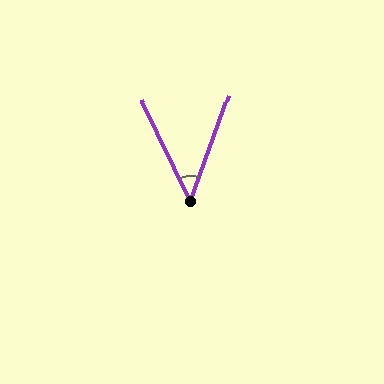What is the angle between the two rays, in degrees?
Approximately 46 degrees.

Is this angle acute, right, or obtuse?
It is acute.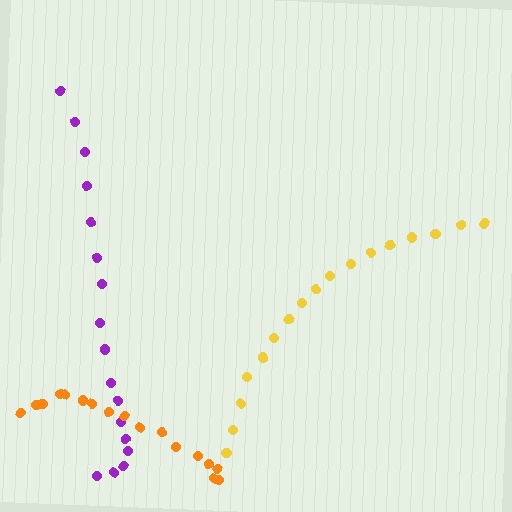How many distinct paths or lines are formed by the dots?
There are 3 distinct paths.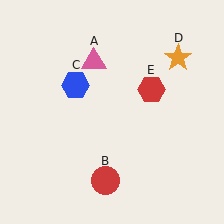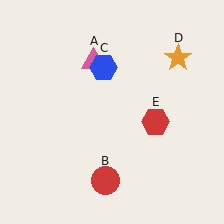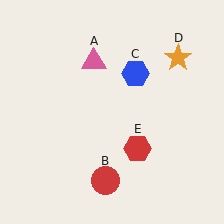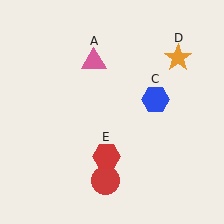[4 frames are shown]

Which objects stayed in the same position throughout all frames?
Pink triangle (object A) and red circle (object B) and orange star (object D) remained stationary.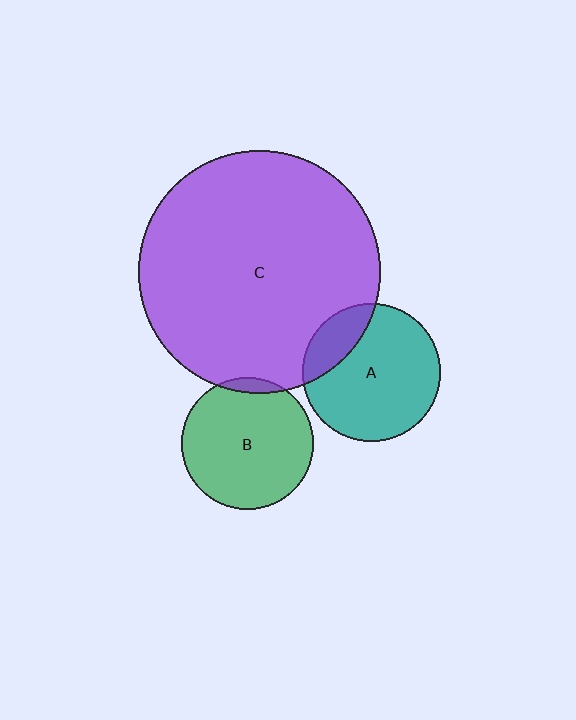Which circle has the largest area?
Circle C (purple).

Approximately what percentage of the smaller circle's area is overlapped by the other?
Approximately 20%.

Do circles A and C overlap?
Yes.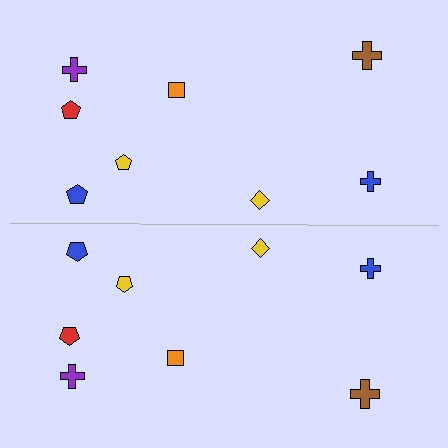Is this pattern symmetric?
Yes, this pattern has bilateral (reflection) symmetry.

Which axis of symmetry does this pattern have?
The pattern has a horizontal axis of symmetry running through the center of the image.